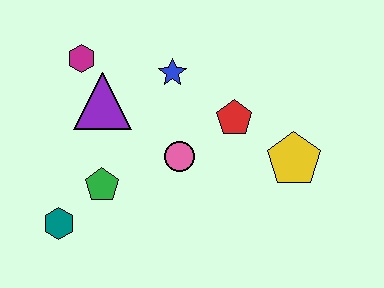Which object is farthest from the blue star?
The teal hexagon is farthest from the blue star.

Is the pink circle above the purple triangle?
No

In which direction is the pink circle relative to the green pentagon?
The pink circle is to the right of the green pentagon.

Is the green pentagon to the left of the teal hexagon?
No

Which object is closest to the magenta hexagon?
The purple triangle is closest to the magenta hexagon.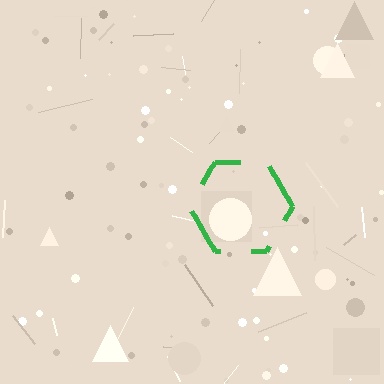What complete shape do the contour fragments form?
The contour fragments form a hexagon.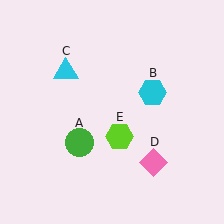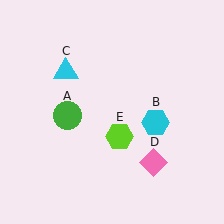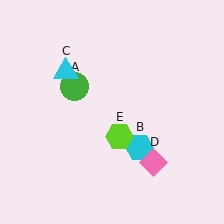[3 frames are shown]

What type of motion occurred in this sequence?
The green circle (object A), cyan hexagon (object B) rotated clockwise around the center of the scene.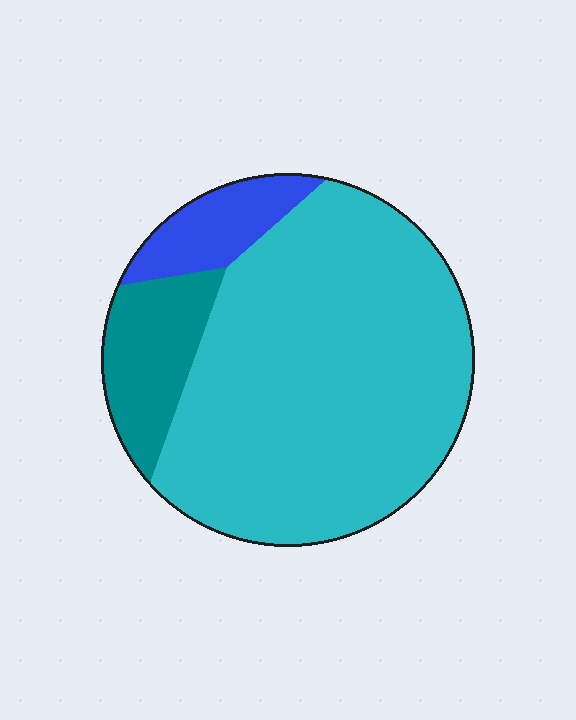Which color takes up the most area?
Cyan, at roughly 75%.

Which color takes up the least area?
Blue, at roughly 10%.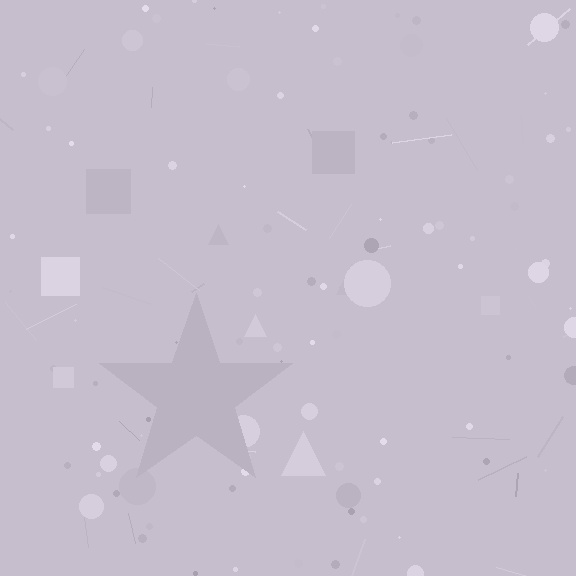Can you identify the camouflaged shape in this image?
The camouflaged shape is a star.